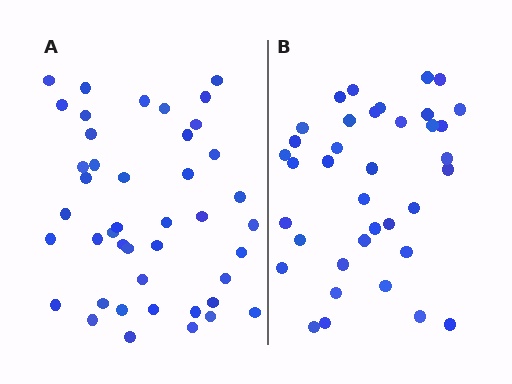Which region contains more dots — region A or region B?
Region A (the left region) has more dots.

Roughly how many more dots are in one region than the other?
Region A has about 6 more dots than region B.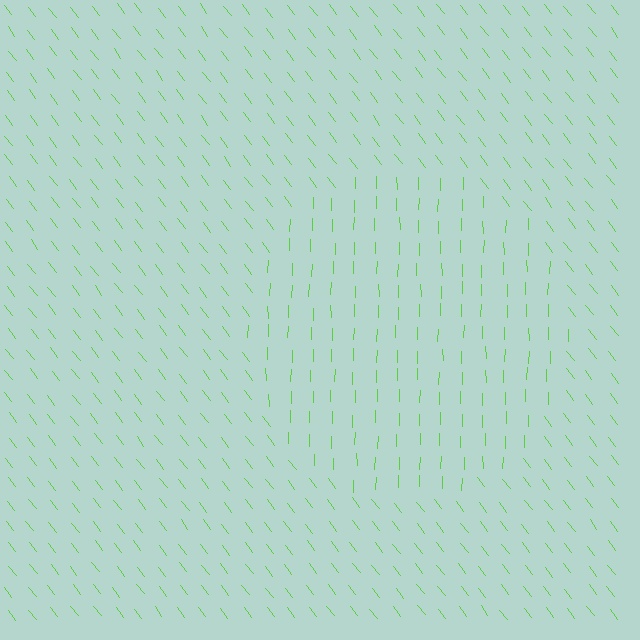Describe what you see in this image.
The image is filled with small lime line segments. A circle region in the image has lines oriented differently from the surrounding lines, creating a visible texture boundary.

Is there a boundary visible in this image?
Yes, there is a texture boundary formed by a change in line orientation.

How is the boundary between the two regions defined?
The boundary is defined purely by a change in line orientation (approximately 38 degrees difference). All lines are the same color and thickness.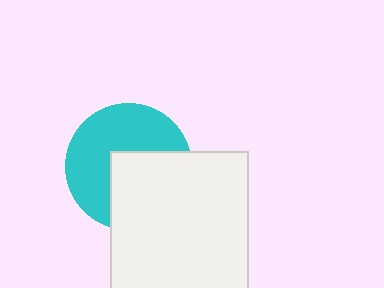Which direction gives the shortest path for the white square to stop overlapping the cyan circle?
Moving toward the lower-right gives the shortest separation.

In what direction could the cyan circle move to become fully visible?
The cyan circle could move toward the upper-left. That would shift it out from behind the white square entirely.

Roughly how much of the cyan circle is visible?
About half of it is visible (roughly 56%).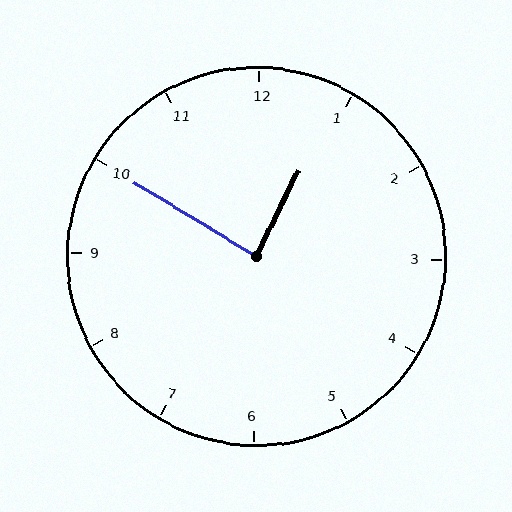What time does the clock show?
12:50.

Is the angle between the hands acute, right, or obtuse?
It is right.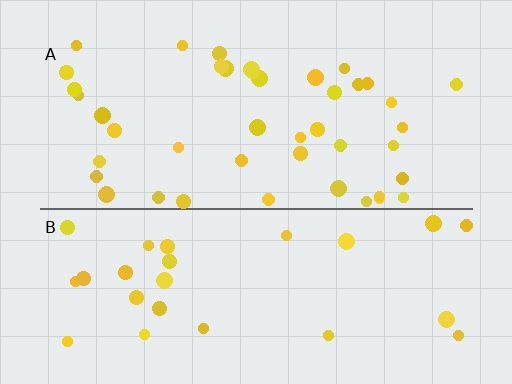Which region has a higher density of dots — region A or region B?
A (the top).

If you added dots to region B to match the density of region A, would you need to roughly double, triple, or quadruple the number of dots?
Approximately double.